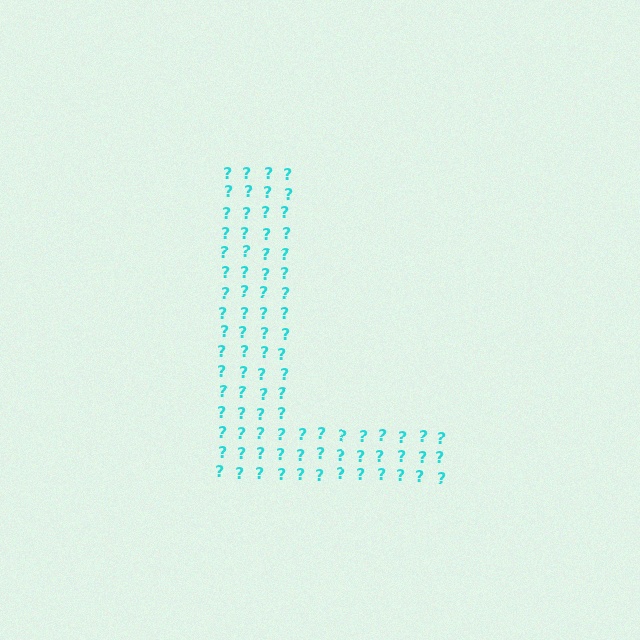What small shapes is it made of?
It is made of small question marks.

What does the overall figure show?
The overall figure shows the letter L.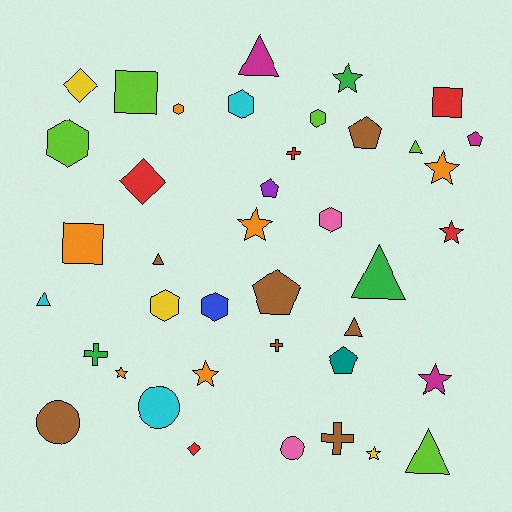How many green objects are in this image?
There are 3 green objects.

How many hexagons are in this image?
There are 7 hexagons.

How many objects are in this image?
There are 40 objects.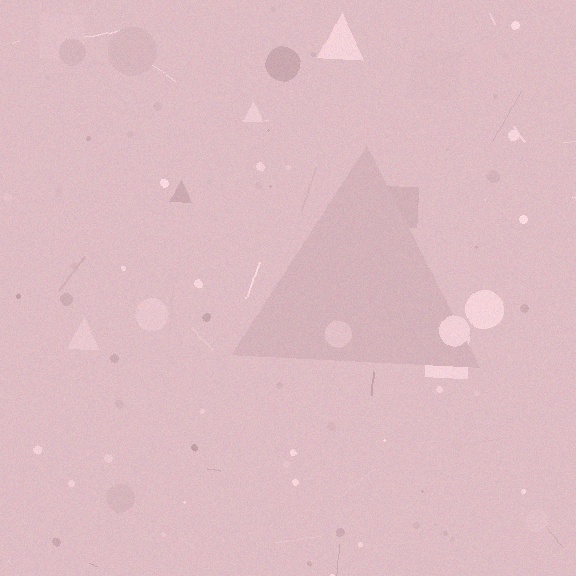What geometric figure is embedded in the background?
A triangle is embedded in the background.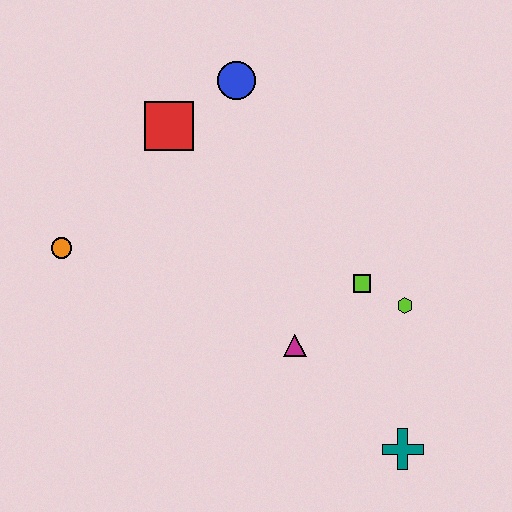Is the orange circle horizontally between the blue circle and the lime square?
No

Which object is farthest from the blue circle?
The teal cross is farthest from the blue circle.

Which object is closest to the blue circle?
The red square is closest to the blue circle.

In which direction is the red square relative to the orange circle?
The red square is above the orange circle.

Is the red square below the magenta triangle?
No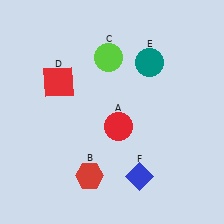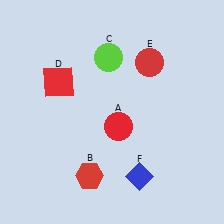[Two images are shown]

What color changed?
The circle (E) changed from teal in Image 1 to red in Image 2.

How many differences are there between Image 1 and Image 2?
There is 1 difference between the two images.